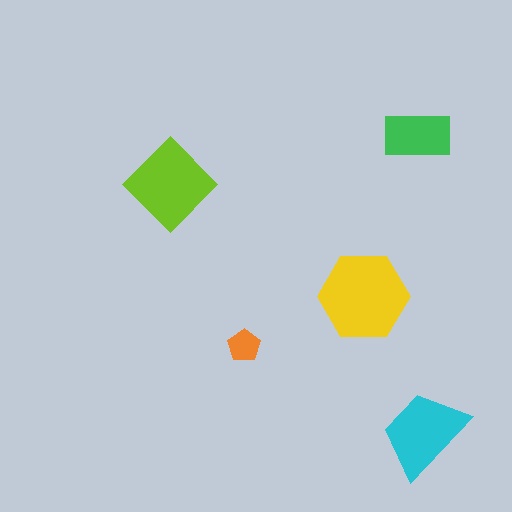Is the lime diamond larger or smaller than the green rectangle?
Larger.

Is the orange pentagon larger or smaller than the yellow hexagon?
Smaller.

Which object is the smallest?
The orange pentagon.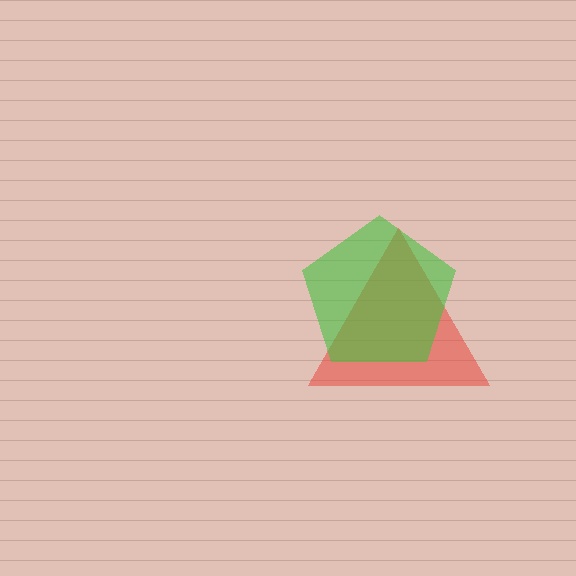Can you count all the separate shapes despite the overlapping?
Yes, there are 2 separate shapes.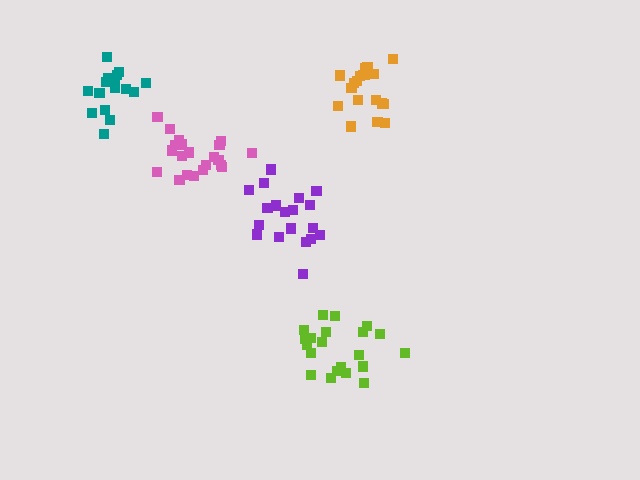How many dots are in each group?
Group 1: 19 dots, Group 2: 16 dots, Group 3: 21 dots, Group 4: 21 dots, Group 5: 19 dots (96 total).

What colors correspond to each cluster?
The clusters are colored: purple, teal, lime, pink, orange.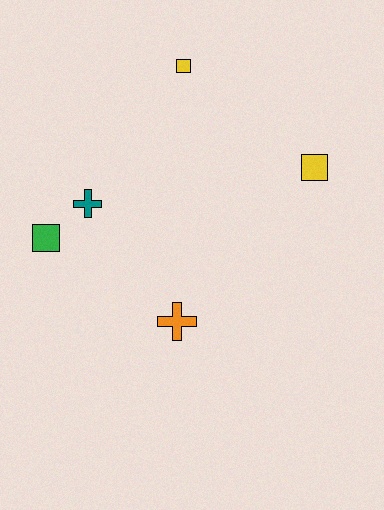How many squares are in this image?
There are 3 squares.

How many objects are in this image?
There are 5 objects.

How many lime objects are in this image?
There are no lime objects.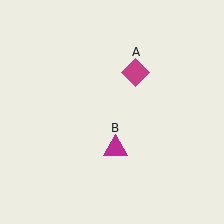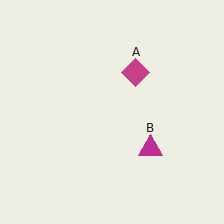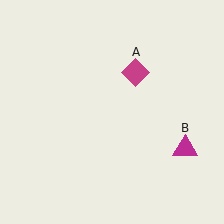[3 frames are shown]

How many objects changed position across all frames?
1 object changed position: magenta triangle (object B).